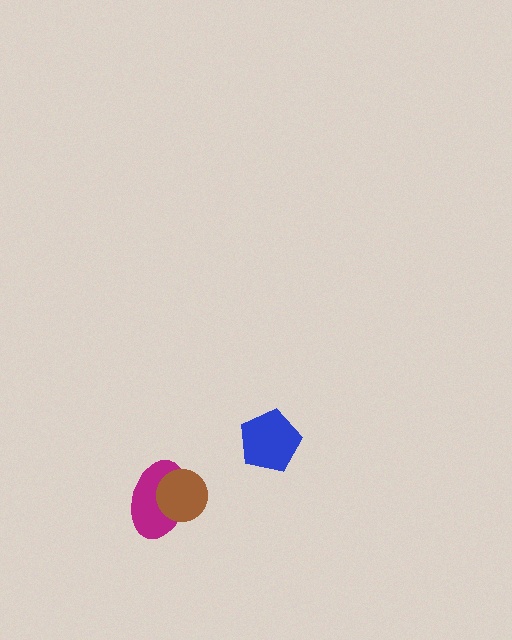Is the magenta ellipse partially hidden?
Yes, it is partially covered by another shape.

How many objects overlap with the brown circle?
1 object overlaps with the brown circle.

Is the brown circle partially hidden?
No, no other shape covers it.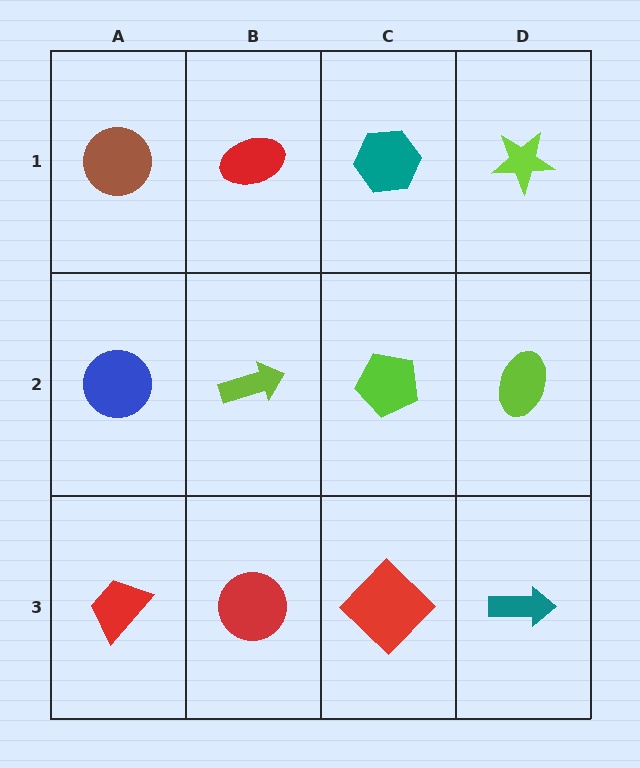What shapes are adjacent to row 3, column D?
A lime ellipse (row 2, column D), a red diamond (row 3, column C).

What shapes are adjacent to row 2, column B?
A red ellipse (row 1, column B), a red circle (row 3, column B), a blue circle (row 2, column A), a lime pentagon (row 2, column C).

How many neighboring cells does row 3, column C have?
3.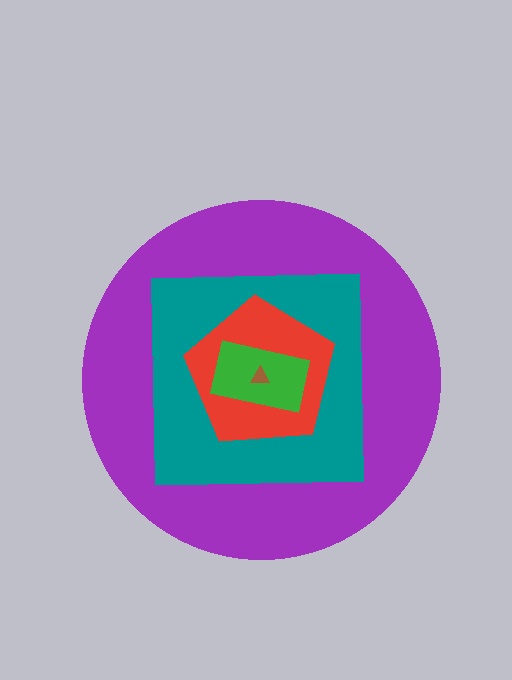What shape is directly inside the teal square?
The red pentagon.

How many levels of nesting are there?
5.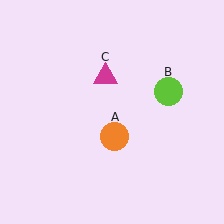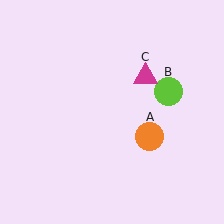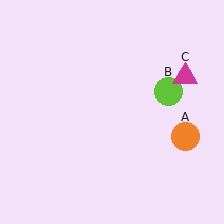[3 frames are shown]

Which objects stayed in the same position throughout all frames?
Lime circle (object B) remained stationary.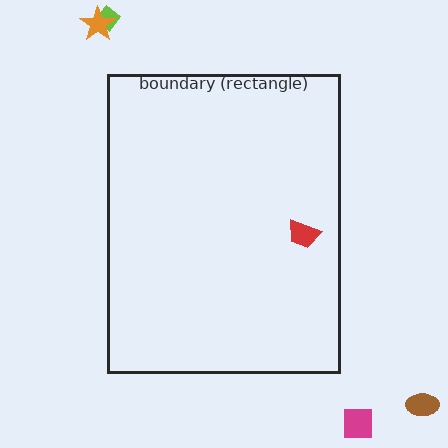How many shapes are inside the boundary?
1 inside, 4 outside.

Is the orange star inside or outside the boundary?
Outside.